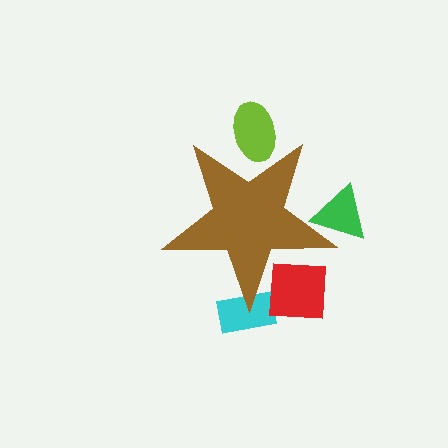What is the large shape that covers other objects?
A brown star.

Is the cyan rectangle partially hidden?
Yes, the cyan rectangle is partially hidden behind the brown star.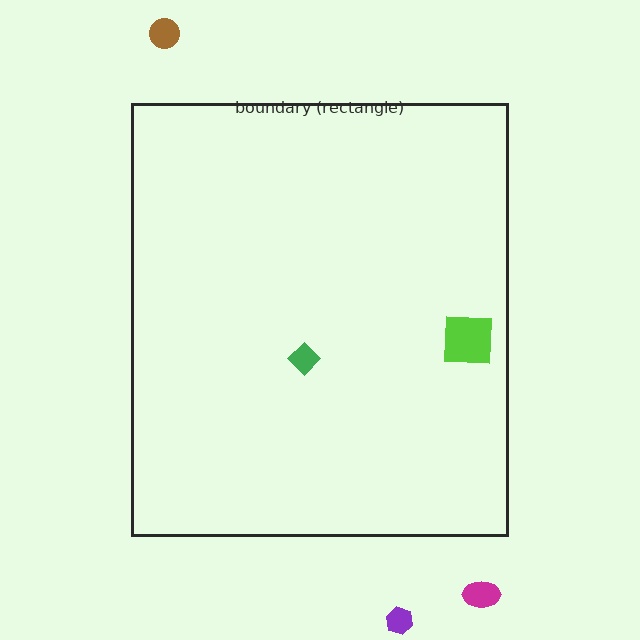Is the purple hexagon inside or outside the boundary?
Outside.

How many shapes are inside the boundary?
2 inside, 3 outside.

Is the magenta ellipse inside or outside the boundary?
Outside.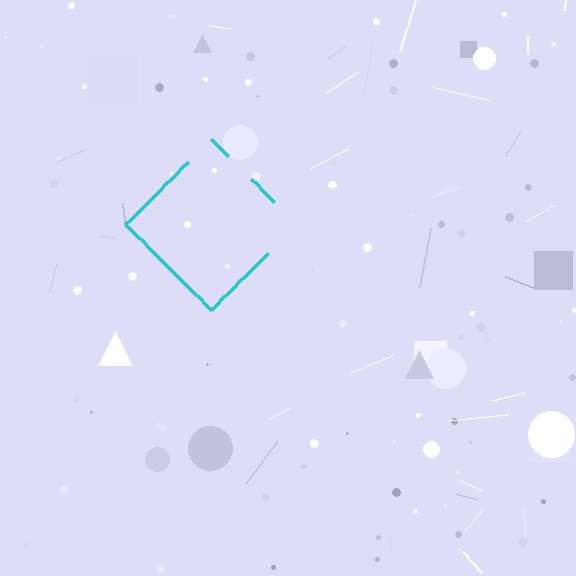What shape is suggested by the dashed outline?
The dashed outline suggests a diamond.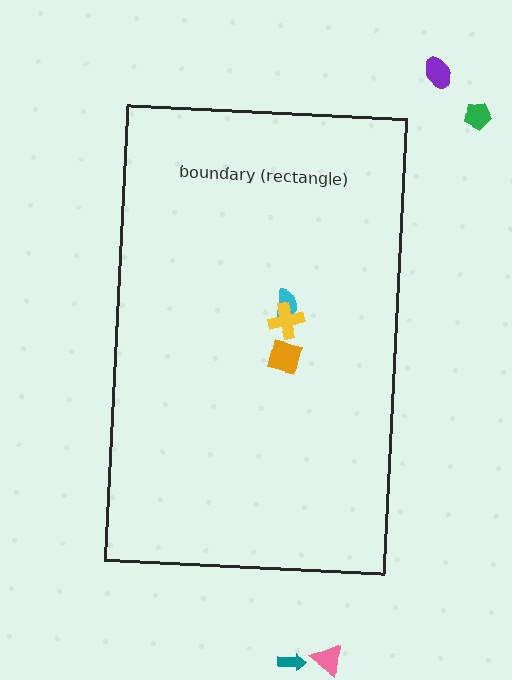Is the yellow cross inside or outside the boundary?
Inside.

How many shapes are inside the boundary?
3 inside, 4 outside.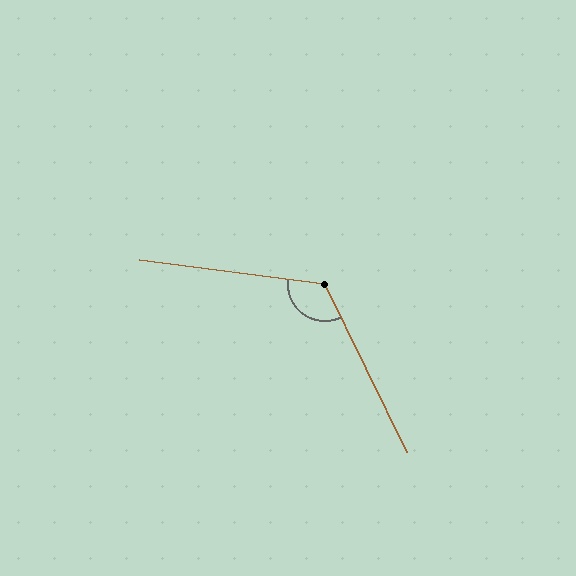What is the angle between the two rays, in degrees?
Approximately 123 degrees.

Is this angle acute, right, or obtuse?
It is obtuse.